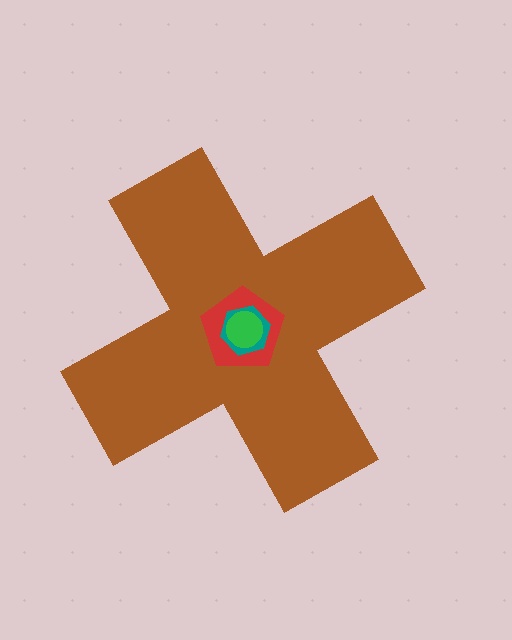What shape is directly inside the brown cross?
The red pentagon.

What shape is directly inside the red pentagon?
The teal hexagon.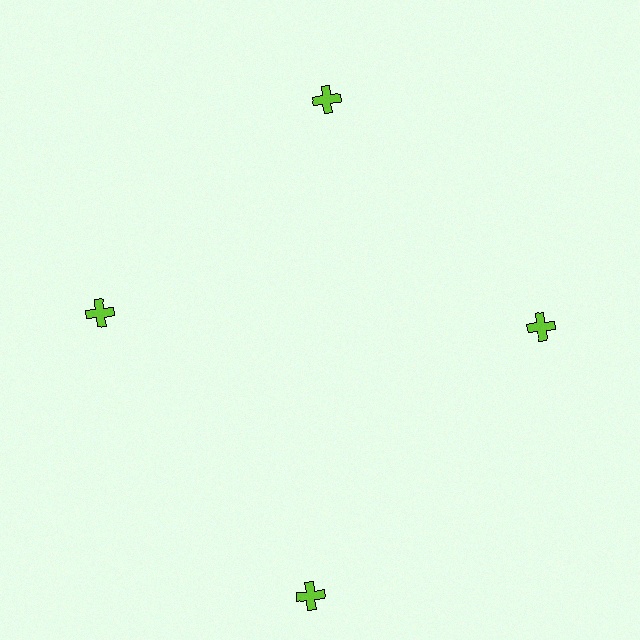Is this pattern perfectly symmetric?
No. The 4 lime crosses are arranged in a ring, but one element near the 6 o'clock position is pushed outward from the center, breaking the 4-fold rotational symmetry.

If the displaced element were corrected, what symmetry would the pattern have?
It would have 4-fold rotational symmetry — the pattern would map onto itself every 90 degrees.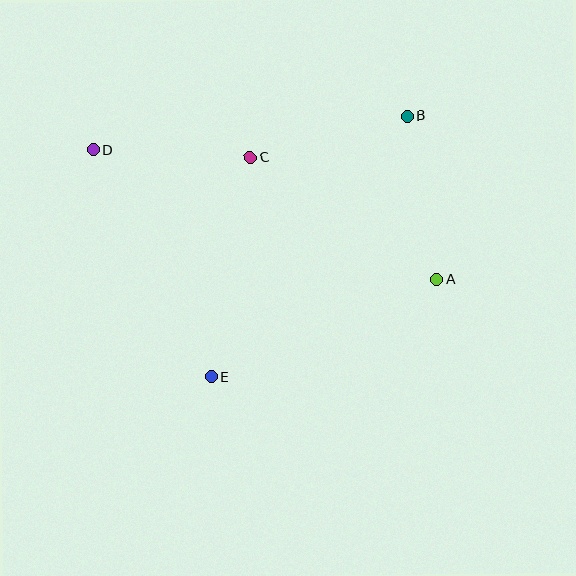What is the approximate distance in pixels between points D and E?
The distance between D and E is approximately 255 pixels.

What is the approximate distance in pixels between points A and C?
The distance between A and C is approximately 223 pixels.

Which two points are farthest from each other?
Points A and D are farthest from each other.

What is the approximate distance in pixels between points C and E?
The distance between C and E is approximately 222 pixels.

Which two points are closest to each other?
Points C and D are closest to each other.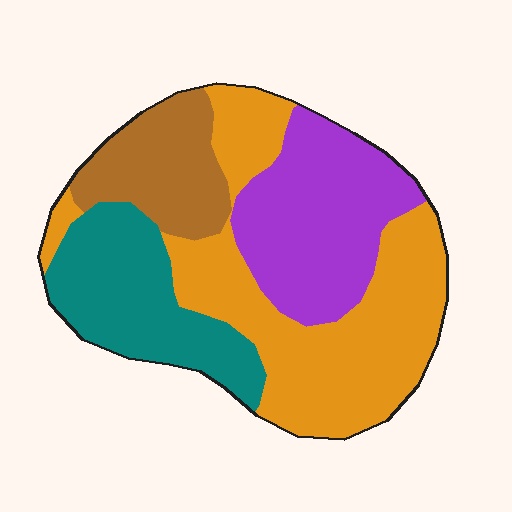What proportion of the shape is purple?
Purple covers roughly 25% of the shape.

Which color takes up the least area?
Brown, at roughly 15%.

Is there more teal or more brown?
Teal.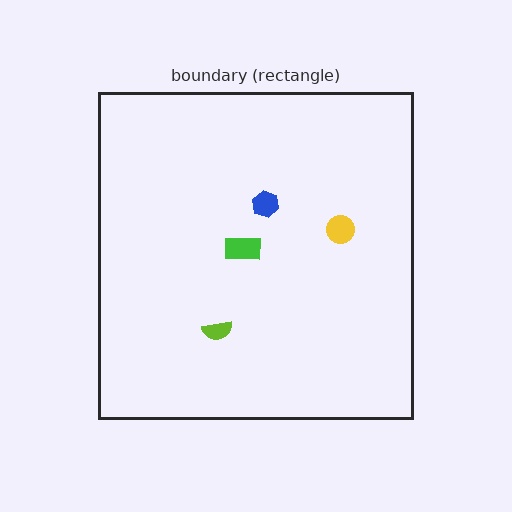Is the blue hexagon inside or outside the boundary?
Inside.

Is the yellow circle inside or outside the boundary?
Inside.